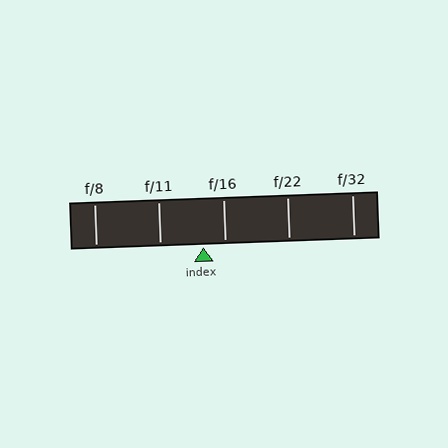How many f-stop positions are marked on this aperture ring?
There are 5 f-stop positions marked.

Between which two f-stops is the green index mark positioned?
The index mark is between f/11 and f/16.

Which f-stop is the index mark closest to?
The index mark is closest to f/16.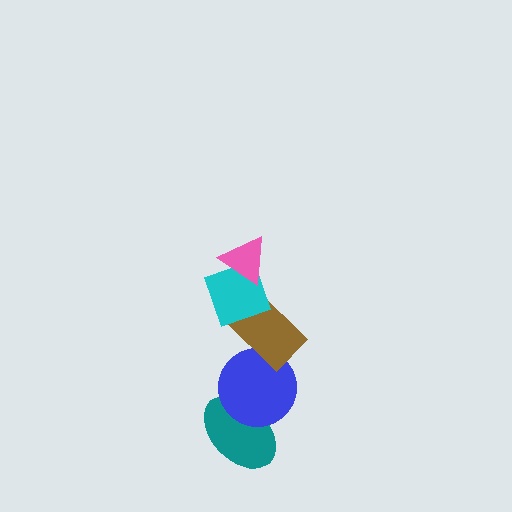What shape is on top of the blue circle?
The brown rectangle is on top of the blue circle.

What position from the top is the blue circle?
The blue circle is 4th from the top.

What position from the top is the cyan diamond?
The cyan diamond is 2nd from the top.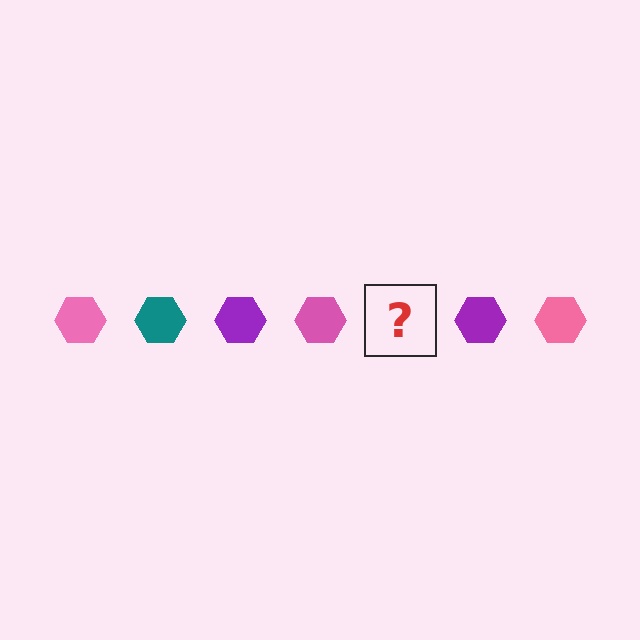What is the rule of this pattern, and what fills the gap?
The rule is that the pattern cycles through pink, teal, purple hexagons. The gap should be filled with a teal hexagon.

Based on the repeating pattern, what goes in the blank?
The blank should be a teal hexagon.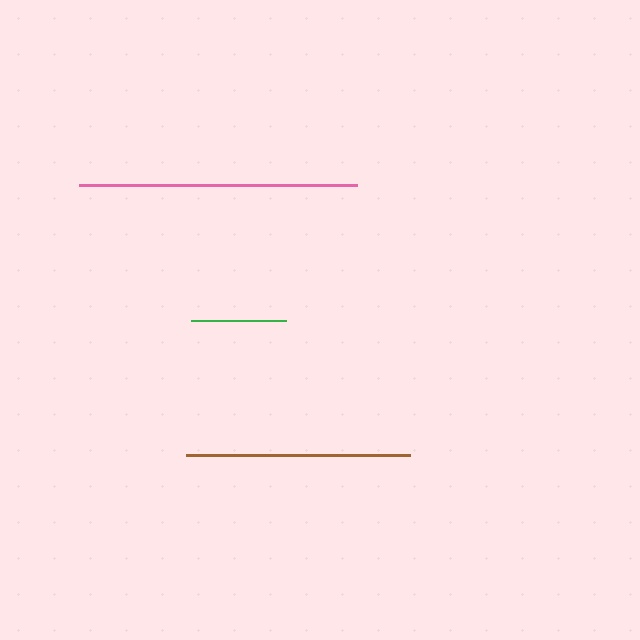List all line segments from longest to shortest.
From longest to shortest: pink, brown, green.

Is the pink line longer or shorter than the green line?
The pink line is longer than the green line.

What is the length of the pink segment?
The pink segment is approximately 278 pixels long.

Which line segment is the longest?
The pink line is the longest at approximately 278 pixels.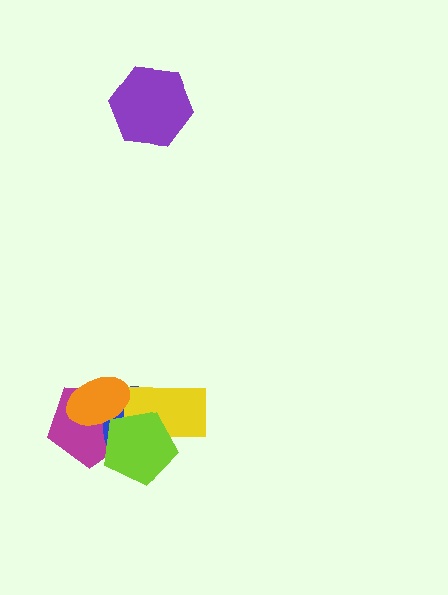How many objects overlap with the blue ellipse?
4 objects overlap with the blue ellipse.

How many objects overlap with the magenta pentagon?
4 objects overlap with the magenta pentagon.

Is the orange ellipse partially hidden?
Yes, it is partially covered by another shape.